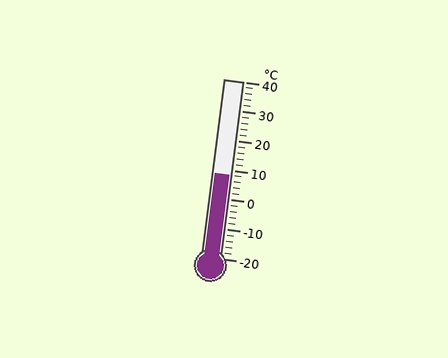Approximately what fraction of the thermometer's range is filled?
The thermometer is filled to approximately 45% of its range.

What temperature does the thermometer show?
The thermometer shows approximately 8°C.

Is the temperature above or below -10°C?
The temperature is above -10°C.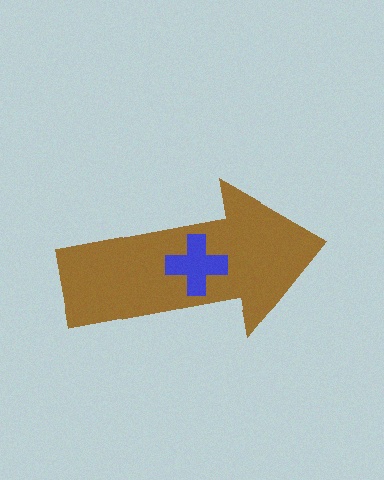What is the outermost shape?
The brown arrow.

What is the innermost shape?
The blue cross.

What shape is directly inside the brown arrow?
The blue cross.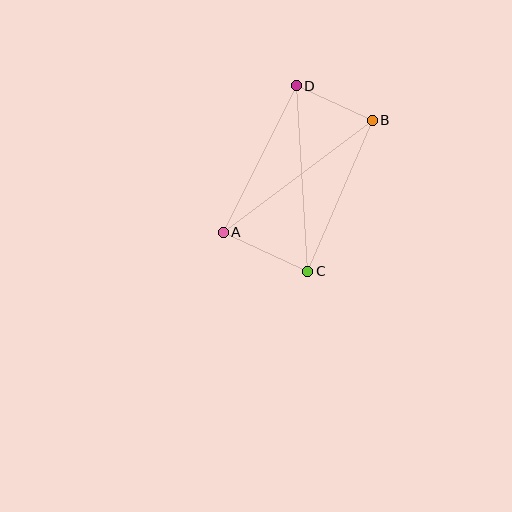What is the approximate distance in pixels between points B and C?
The distance between B and C is approximately 164 pixels.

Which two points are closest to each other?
Points B and D are closest to each other.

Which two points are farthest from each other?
Points A and B are farthest from each other.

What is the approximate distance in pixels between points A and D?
The distance between A and D is approximately 163 pixels.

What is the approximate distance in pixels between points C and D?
The distance between C and D is approximately 185 pixels.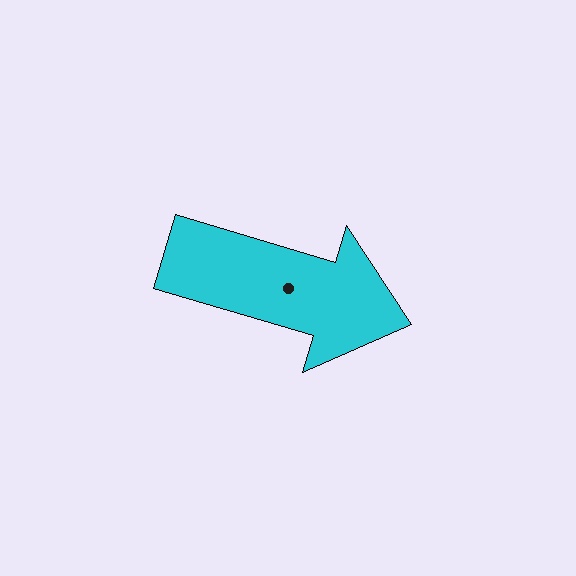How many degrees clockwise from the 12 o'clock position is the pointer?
Approximately 107 degrees.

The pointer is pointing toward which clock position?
Roughly 4 o'clock.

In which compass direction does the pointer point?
East.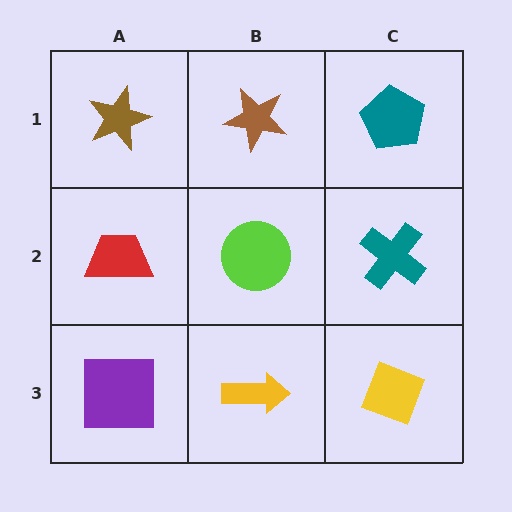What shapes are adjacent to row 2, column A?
A brown star (row 1, column A), a purple square (row 3, column A), a lime circle (row 2, column B).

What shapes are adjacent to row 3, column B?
A lime circle (row 2, column B), a purple square (row 3, column A), a yellow diamond (row 3, column C).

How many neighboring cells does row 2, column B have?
4.